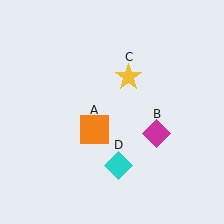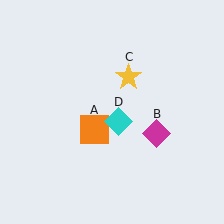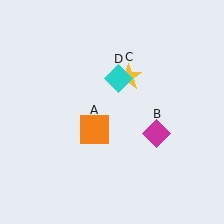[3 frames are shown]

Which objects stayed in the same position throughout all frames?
Orange square (object A) and magenta diamond (object B) and yellow star (object C) remained stationary.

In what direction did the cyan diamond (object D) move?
The cyan diamond (object D) moved up.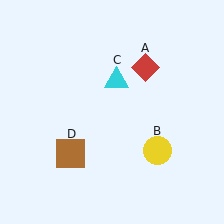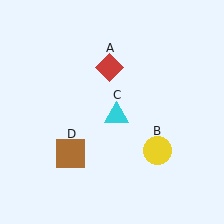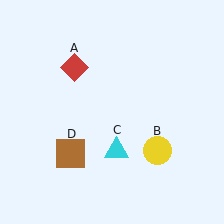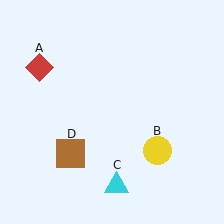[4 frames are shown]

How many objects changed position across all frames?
2 objects changed position: red diamond (object A), cyan triangle (object C).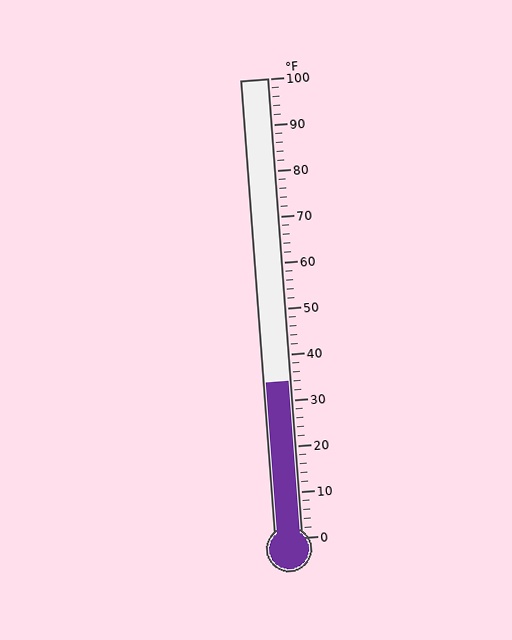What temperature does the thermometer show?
The thermometer shows approximately 34°F.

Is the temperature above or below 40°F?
The temperature is below 40°F.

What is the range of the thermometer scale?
The thermometer scale ranges from 0°F to 100°F.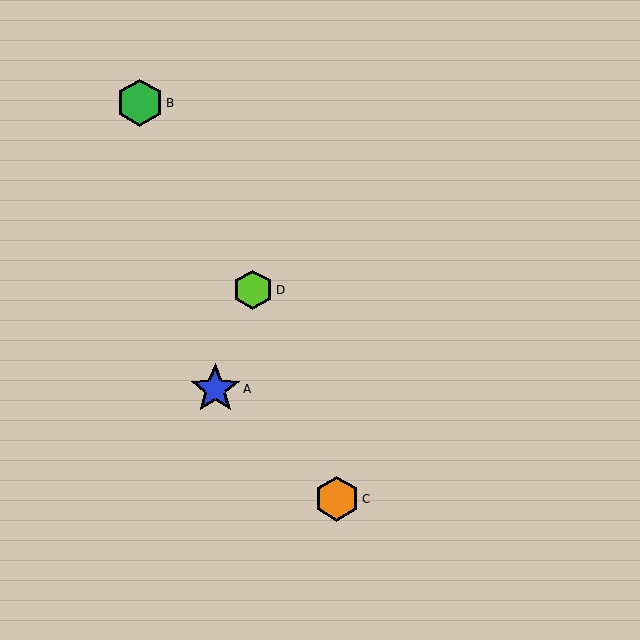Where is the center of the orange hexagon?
The center of the orange hexagon is at (337, 499).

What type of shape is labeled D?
Shape D is a lime hexagon.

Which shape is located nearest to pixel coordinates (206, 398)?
The blue star (labeled A) at (215, 389) is nearest to that location.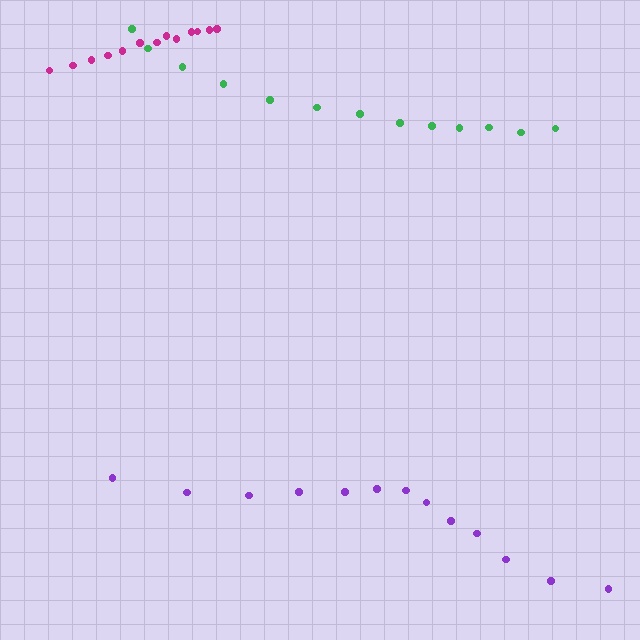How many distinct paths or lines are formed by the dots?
There are 3 distinct paths.